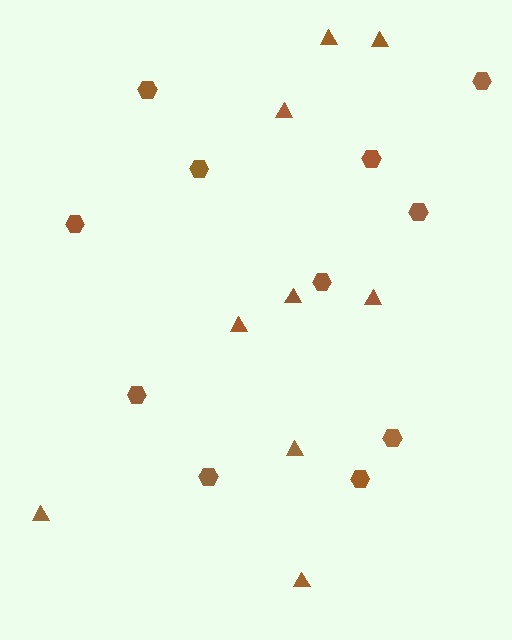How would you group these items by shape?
There are 2 groups: one group of hexagons (11) and one group of triangles (9).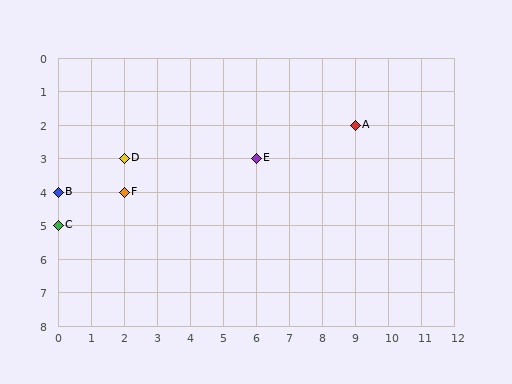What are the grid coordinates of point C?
Point C is at grid coordinates (0, 5).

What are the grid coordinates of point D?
Point D is at grid coordinates (2, 3).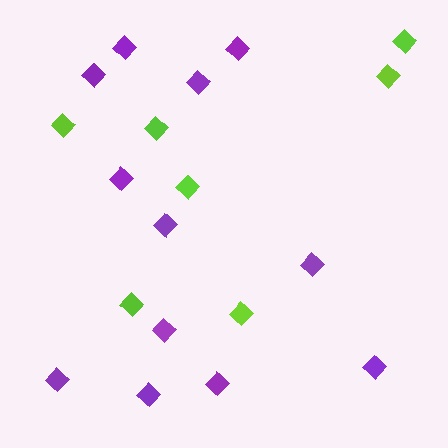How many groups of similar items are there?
There are 2 groups: one group of purple diamonds (12) and one group of lime diamonds (7).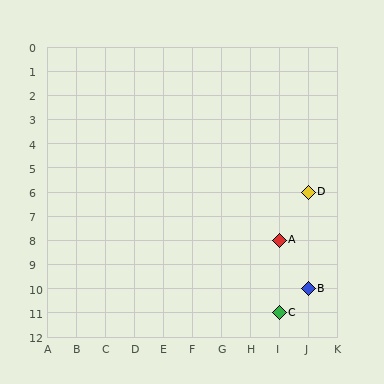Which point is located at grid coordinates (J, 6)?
Point D is at (J, 6).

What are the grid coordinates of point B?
Point B is at grid coordinates (J, 10).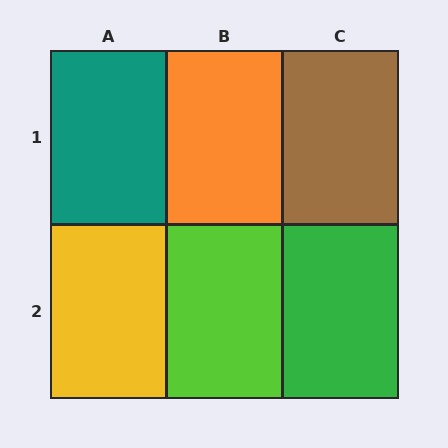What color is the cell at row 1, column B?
Orange.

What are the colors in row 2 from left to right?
Yellow, lime, green.